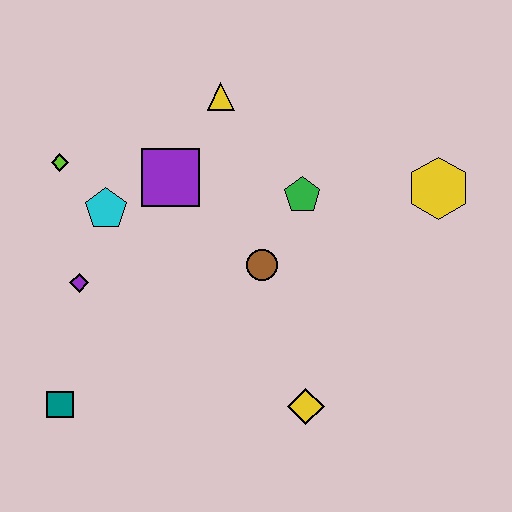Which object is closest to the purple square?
The cyan pentagon is closest to the purple square.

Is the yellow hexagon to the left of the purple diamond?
No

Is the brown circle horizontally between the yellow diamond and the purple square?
Yes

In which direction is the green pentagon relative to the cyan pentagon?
The green pentagon is to the right of the cyan pentagon.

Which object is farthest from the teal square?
The yellow hexagon is farthest from the teal square.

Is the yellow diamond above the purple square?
No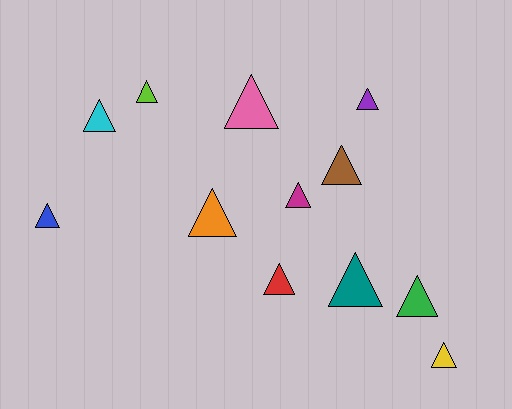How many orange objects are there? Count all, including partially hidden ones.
There is 1 orange object.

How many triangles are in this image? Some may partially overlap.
There are 12 triangles.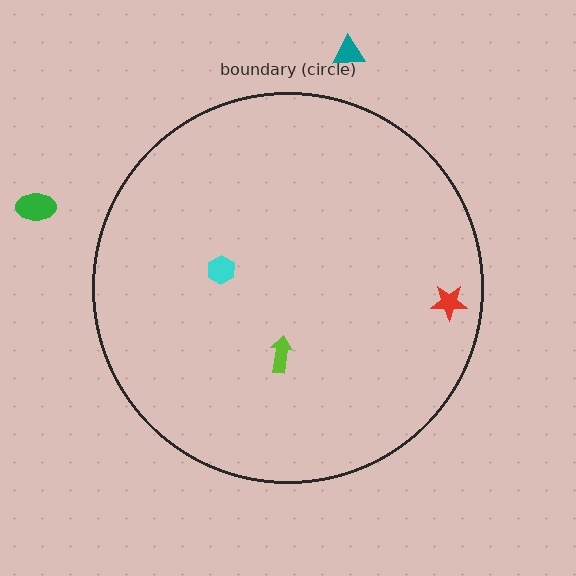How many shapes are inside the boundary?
3 inside, 2 outside.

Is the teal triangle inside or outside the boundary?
Outside.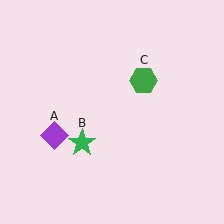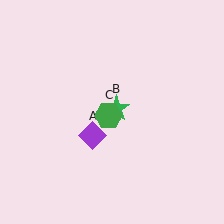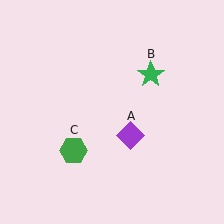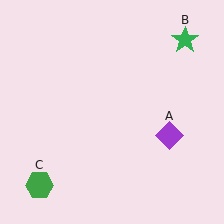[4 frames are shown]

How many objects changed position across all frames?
3 objects changed position: purple diamond (object A), green star (object B), green hexagon (object C).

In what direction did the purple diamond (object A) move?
The purple diamond (object A) moved right.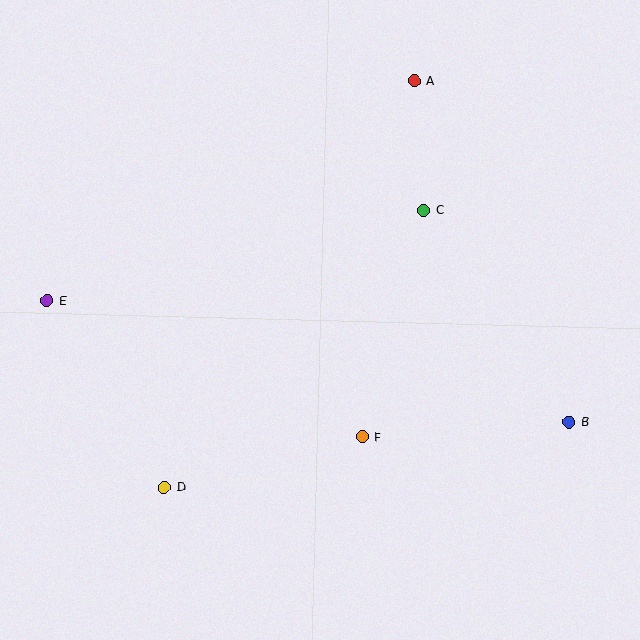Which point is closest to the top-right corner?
Point A is closest to the top-right corner.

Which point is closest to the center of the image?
Point F at (362, 437) is closest to the center.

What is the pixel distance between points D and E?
The distance between D and E is 221 pixels.